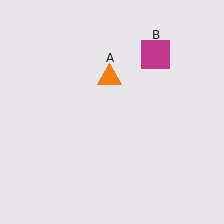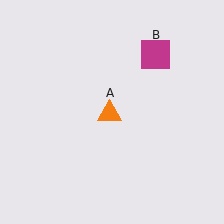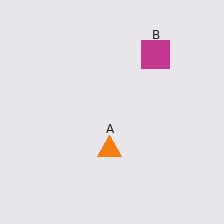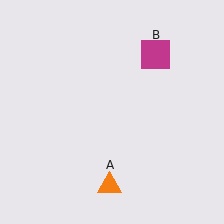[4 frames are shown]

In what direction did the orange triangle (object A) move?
The orange triangle (object A) moved down.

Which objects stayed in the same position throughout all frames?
Magenta square (object B) remained stationary.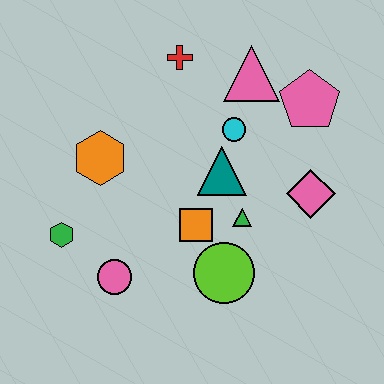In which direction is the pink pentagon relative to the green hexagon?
The pink pentagon is to the right of the green hexagon.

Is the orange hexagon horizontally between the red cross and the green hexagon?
Yes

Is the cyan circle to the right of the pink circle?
Yes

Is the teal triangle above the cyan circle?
No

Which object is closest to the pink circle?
The green hexagon is closest to the pink circle.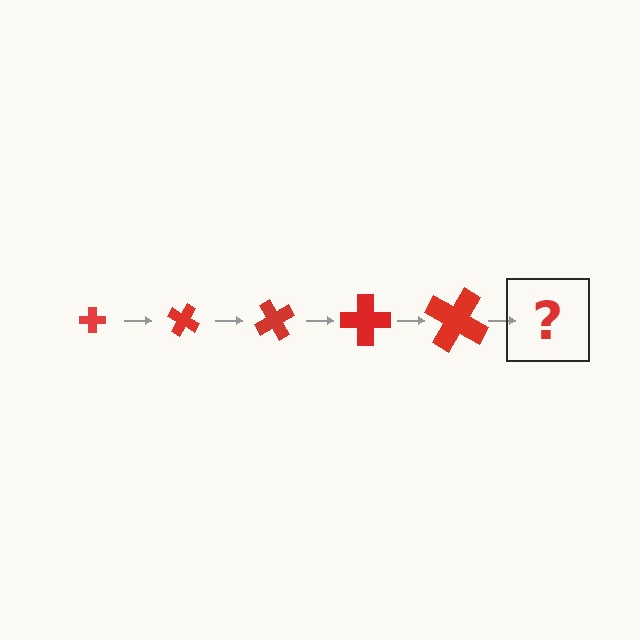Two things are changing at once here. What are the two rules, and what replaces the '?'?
The two rules are that the cross grows larger each step and it rotates 30 degrees each step. The '?' should be a cross, larger than the previous one and rotated 150 degrees from the start.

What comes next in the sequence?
The next element should be a cross, larger than the previous one and rotated 150 degrees from the start.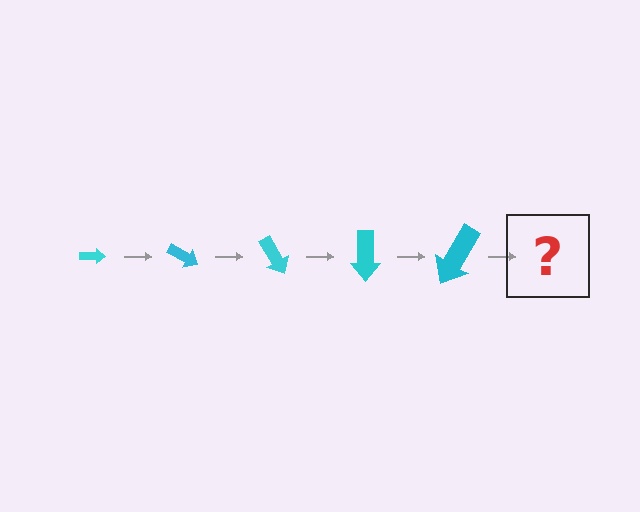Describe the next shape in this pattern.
It should be an arrow, larger than the previous one and rotated 150 degrees from the start.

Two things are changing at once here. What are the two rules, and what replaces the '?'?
The two rules are that the arrow grows larger each step and it rotates 30 degrees each step. The '?' should be an arrow, larger than the previous one and rotated 150 degrees from the start.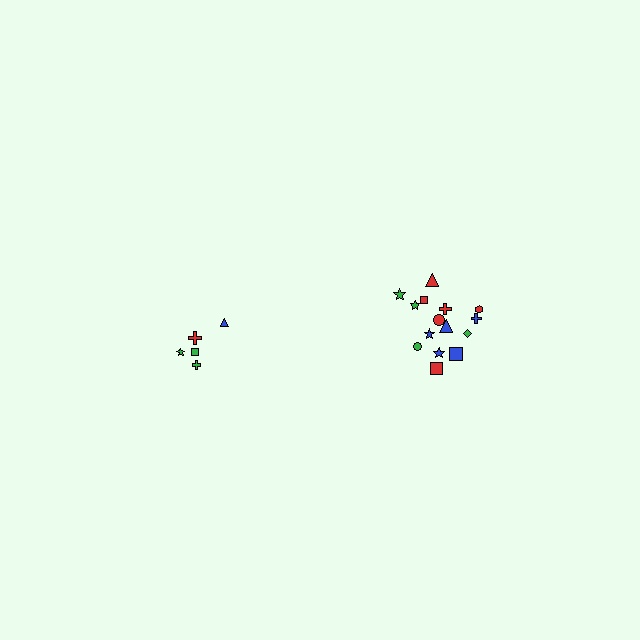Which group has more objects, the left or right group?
The right group.